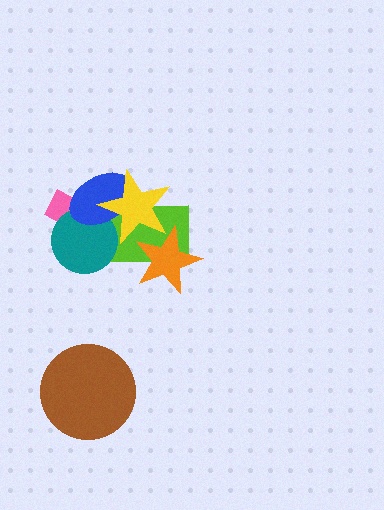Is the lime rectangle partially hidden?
Yes, it is partially covered by another shape.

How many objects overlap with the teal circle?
4 objects overlap with the teal circle.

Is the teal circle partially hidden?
Yes, it is partially covered by another shape.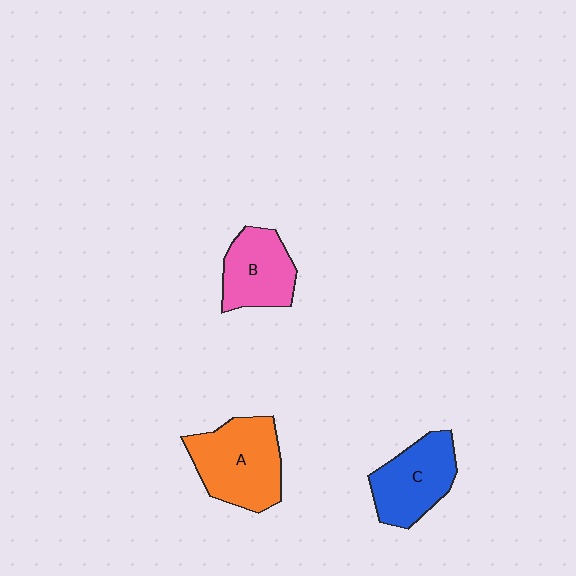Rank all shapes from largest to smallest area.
From largest to smallest: A (orange), C (blue), B (pink).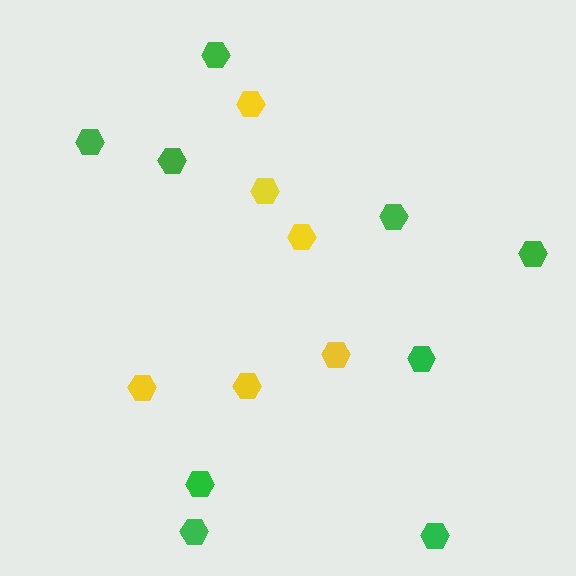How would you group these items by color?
There are 2 groups: one group of yellow hexagons (6) and one group of green hexagons (9).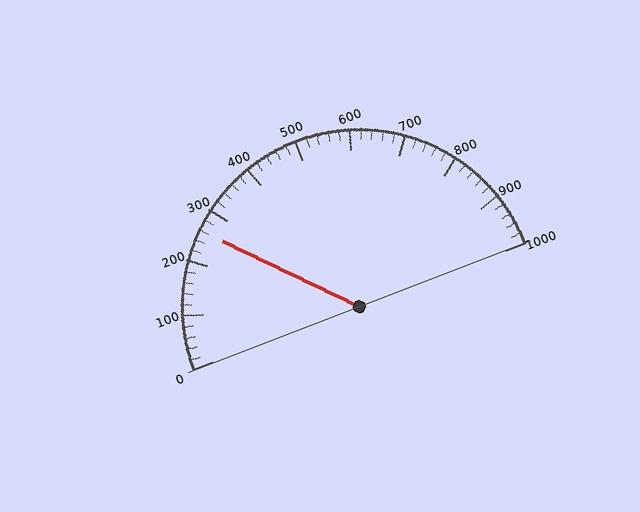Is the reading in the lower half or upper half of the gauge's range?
The reading is in the lower half of the range (0 to 1000).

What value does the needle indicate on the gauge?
The needle indicates approximately 260.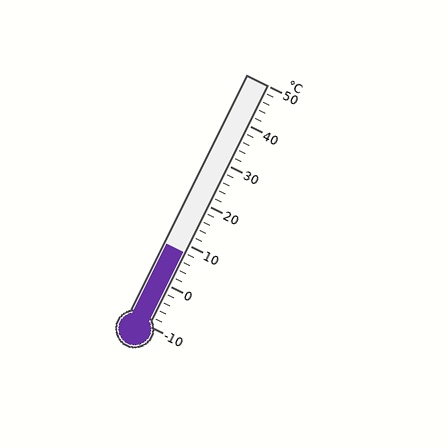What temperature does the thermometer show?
The thermometer shows approximately 8°C.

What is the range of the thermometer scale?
The thermometer scale ranges from -10°C to 50°C.